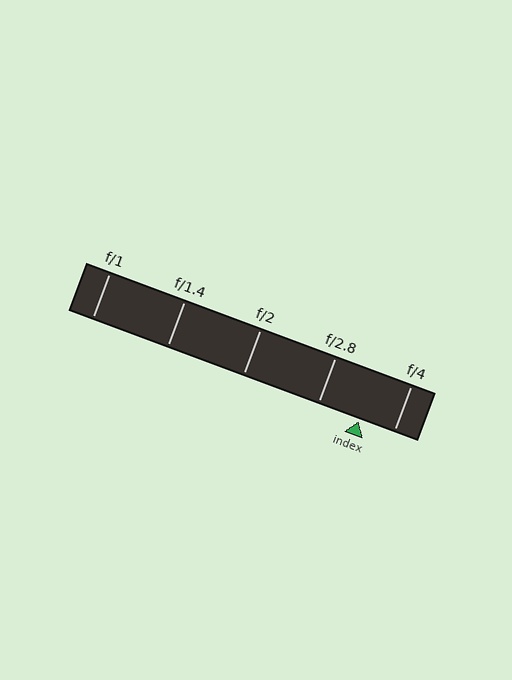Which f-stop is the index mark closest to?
The index mark is closest to f/4.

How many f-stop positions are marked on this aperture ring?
There are 5 f-stop positions marked.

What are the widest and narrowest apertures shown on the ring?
The widest aperture shown is f/1 and the narrowest is f/4.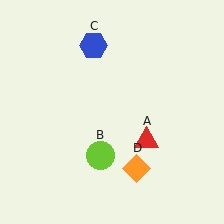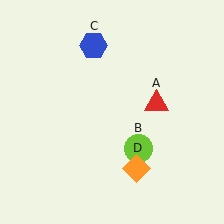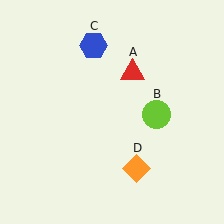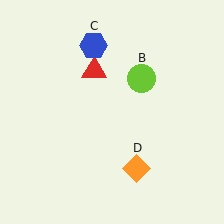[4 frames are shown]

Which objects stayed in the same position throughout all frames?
Blue hexagon (object C) and orange diamond (object D) remained stationary.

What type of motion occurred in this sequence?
The red triangle (object A), lime circle (object B) rotated counterclockwise around the center of the scene.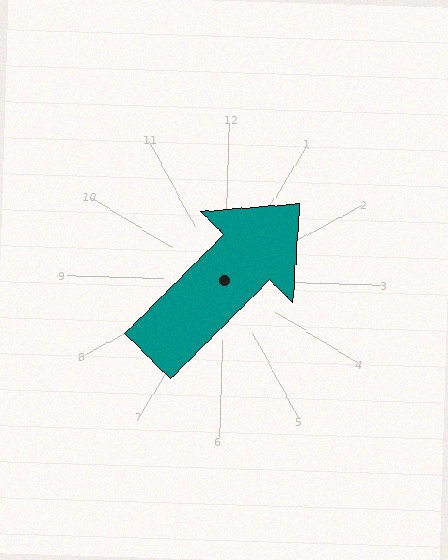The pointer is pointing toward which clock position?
Roughly 1 o'clock.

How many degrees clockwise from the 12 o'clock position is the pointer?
Approximately 43 degrees.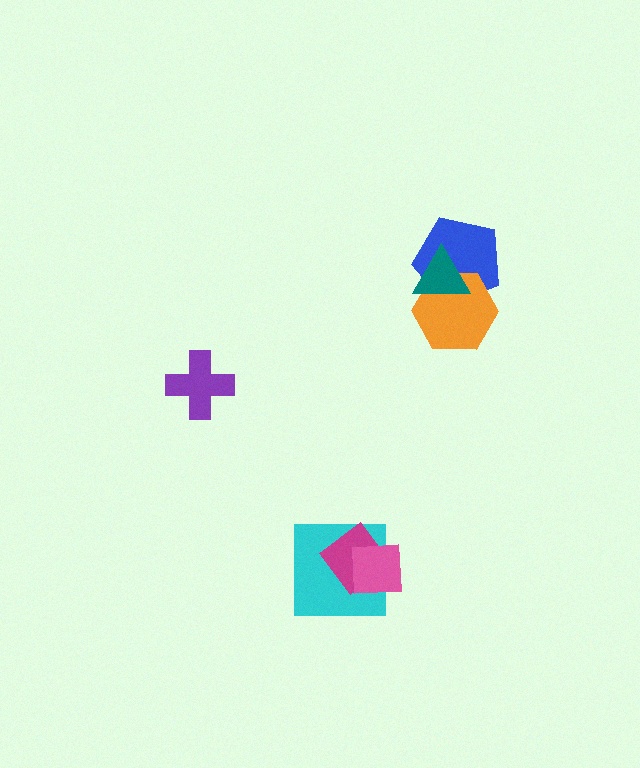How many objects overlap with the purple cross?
0 objects overlap with the purple cross.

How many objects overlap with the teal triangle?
2 objects overlap with the teal triangle.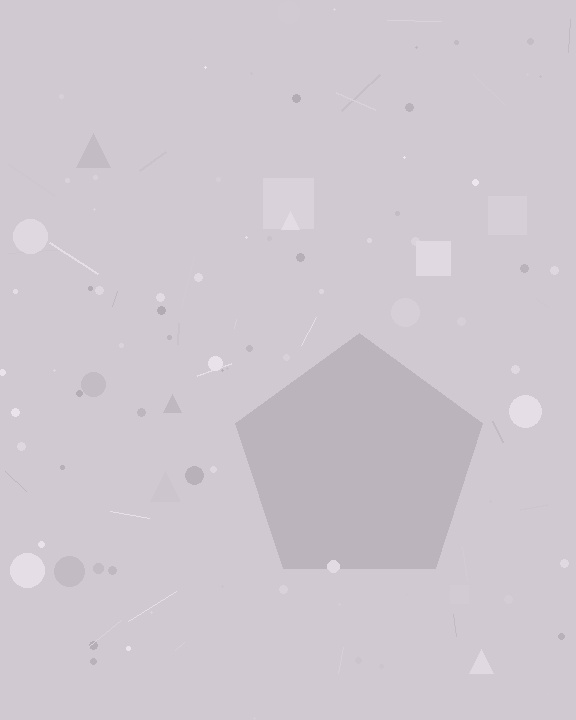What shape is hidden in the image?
A pentagon is hidden in the image.